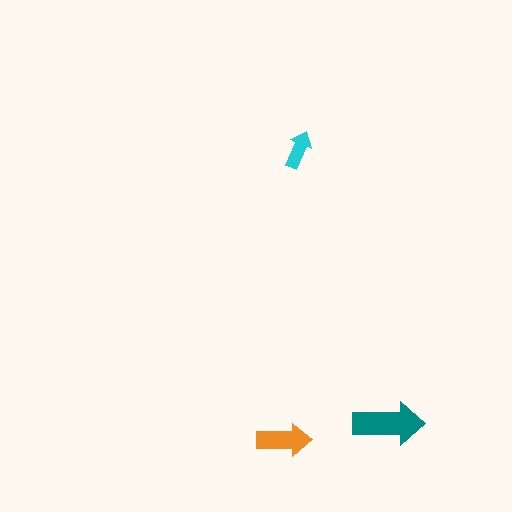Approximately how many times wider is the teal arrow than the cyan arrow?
About 2 times wider.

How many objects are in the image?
There are 3 objects in the image.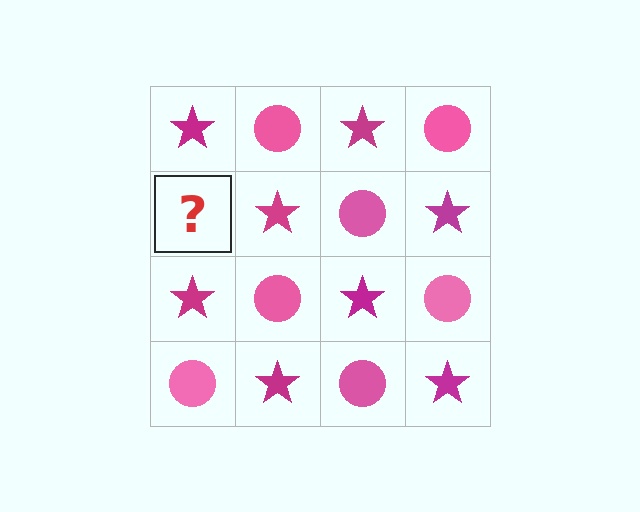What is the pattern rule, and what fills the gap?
The rule is that it alternates magenta star and pink circle in a checkerboard pattern. The gap should be filled with a pink circle.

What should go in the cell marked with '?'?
The missing cell should contain a pink circle.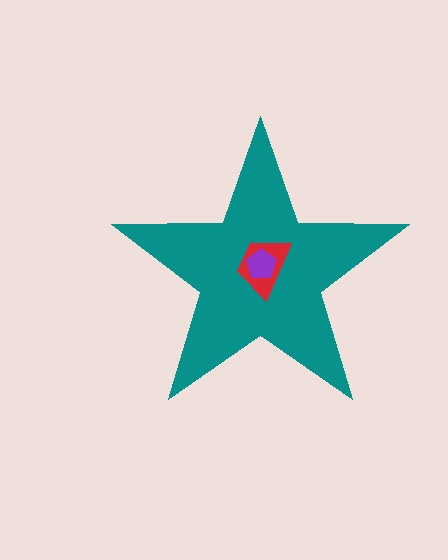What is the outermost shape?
The teal star.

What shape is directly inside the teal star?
The red trapezoid.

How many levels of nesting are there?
3.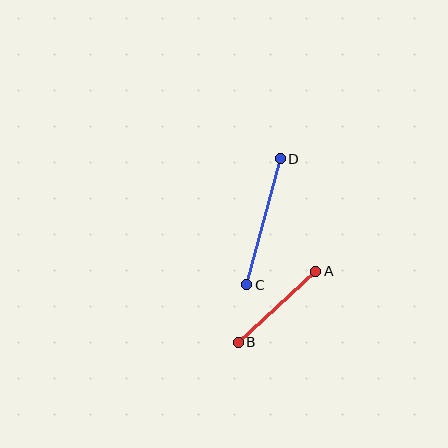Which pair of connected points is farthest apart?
Points C and D are farthest apart.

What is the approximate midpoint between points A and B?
The midpoint is at approximately (277, 307) pixels.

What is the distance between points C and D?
The distance is approximately 130 pixels.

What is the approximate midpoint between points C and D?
The midpoint is at approximately (263, 222) pixels.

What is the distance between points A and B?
The distance is approximately 105 pixels.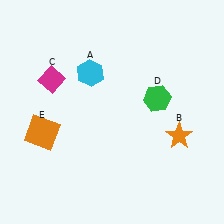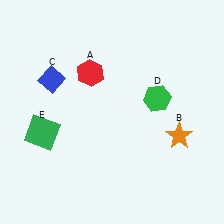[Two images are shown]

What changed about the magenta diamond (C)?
In Image 1, C is magenta. In Image 2, it changed to blue.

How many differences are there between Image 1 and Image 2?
There are 3 differences between the two images.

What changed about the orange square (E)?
In Image 1, E is orange. In Image 2, it changed to green.